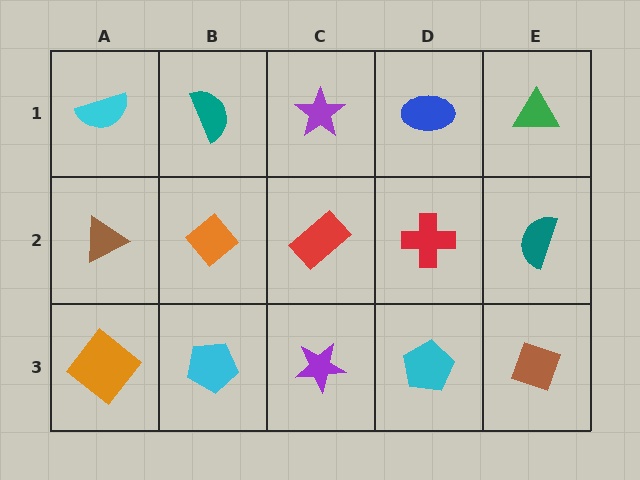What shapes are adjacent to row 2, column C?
A purple star (row 1, column C), a purple star (row 3, column C), an orange diamond (row 2, column B), a red cross (row 2, column D).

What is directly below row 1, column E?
A teal semicircle.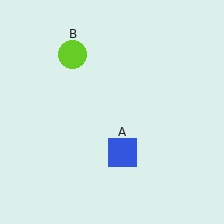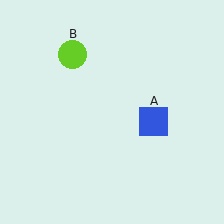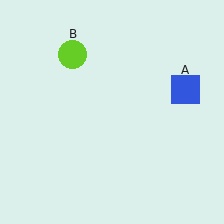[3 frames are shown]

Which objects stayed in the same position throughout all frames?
Lime circle (object B) remained stationary.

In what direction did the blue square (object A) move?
The blue square (object A) moved up and to the right.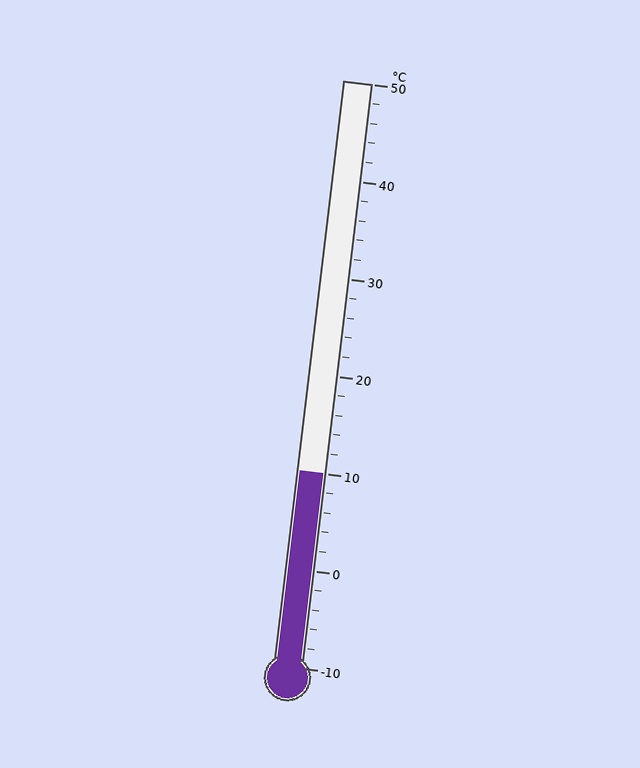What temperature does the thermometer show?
The thermometer shows approximately 10°C.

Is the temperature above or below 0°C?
The temperature is above 0°C.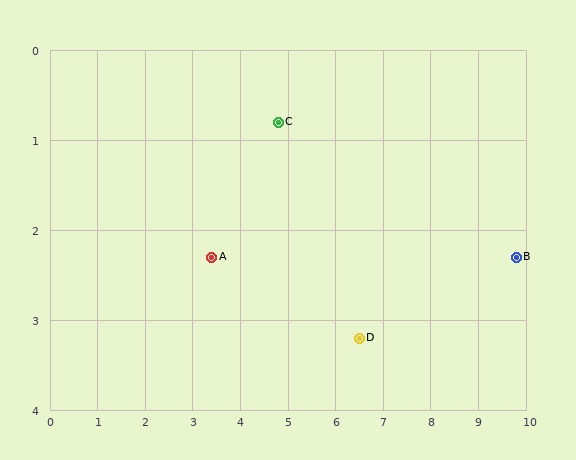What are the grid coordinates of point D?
Point D is at approximately (6.5, 3.2).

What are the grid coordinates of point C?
Point C is at approximately (4.8, 0.8).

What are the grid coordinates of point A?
Point A is at approximately (3.4, 2.3).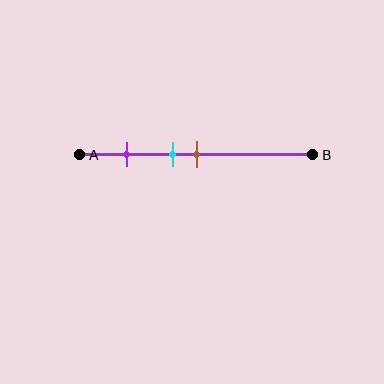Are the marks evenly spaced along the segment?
No, the marks are not evenly spaced.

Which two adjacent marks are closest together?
The cyan and brown marks are the closest adjacent pair.